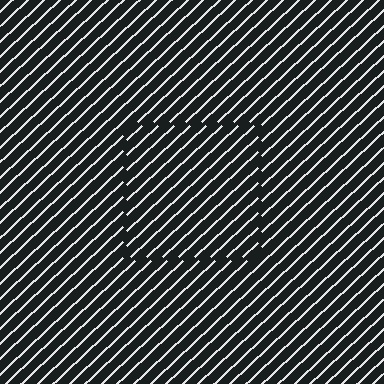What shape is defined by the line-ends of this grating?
An illusory square. The interior of the shape contains the same grating, shifted by half a period — the contour is defined by the phase discontinuity where line-ends from the inner and outer gratings abut.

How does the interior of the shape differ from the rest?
The interior of the shape contains the same grating, shifted by half a period — the contour is defined by the phase discontinuity where line-ends from the inner and outer gratings abut.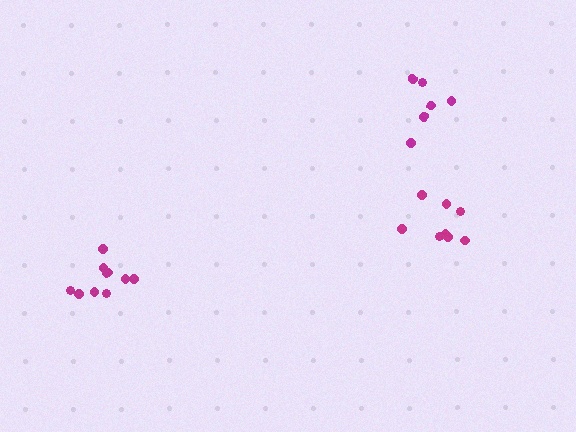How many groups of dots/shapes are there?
There are 3 groups.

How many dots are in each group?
Group 1: 6 dots, Group 2: 8 dots, Group 3: 10 dots (24 total).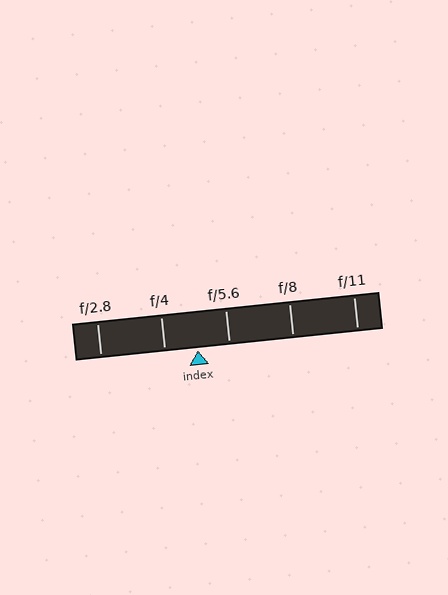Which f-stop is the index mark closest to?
The index mark is closest to f/5.6.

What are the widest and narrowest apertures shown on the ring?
The widest aperture shown is f/2.8 and the narrowest is f/11.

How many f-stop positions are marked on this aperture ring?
There are 5 f-stop positions marked.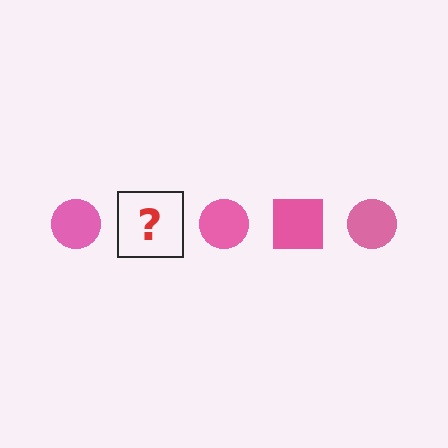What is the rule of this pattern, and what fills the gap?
The rule is that the pattern cycles through circle, square shapes in pink. The gap should be filled with a pink square.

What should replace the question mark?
The question mark should be replaced with a pink square.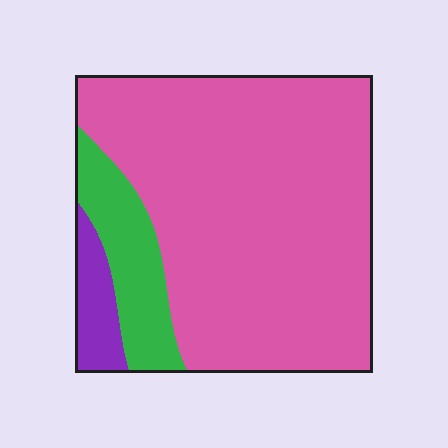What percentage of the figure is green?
Green takes up less than a sixth of the figure.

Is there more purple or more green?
Green.